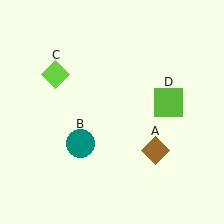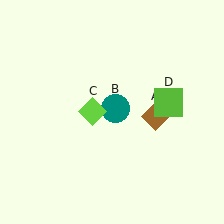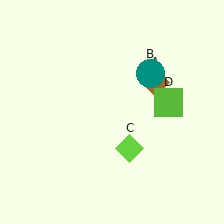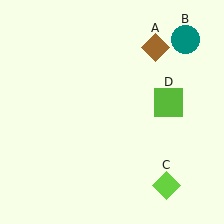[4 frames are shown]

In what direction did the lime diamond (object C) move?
The lime diamond (object C) moved down and to the right.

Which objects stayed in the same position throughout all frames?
Lime square (object D) remained stationary.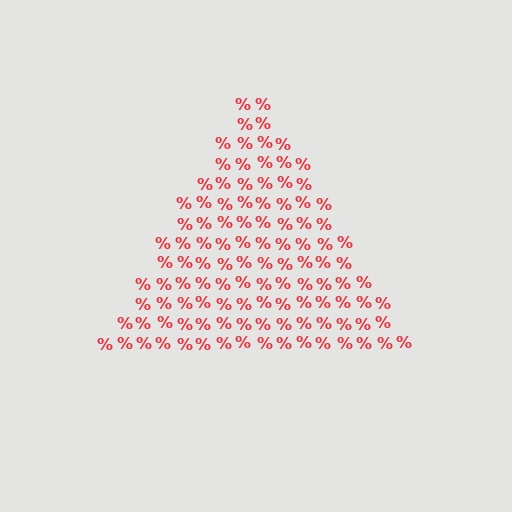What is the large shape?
The large shape is a triangle.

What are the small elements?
The small elements are percent signs.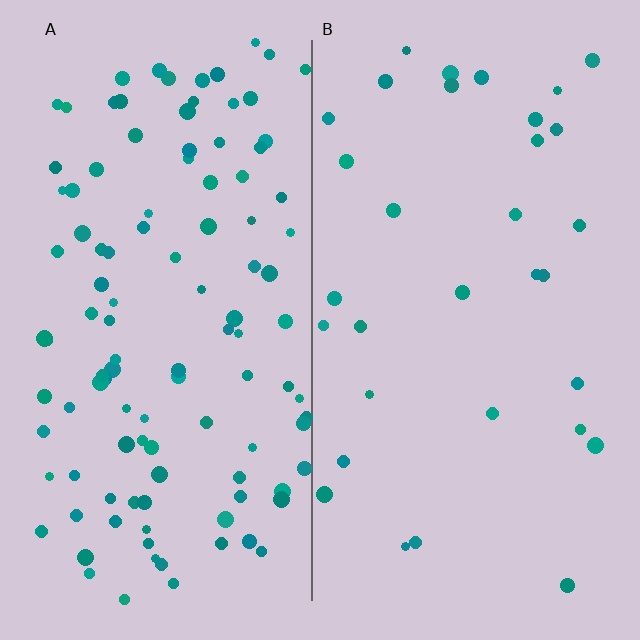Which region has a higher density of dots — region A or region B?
A (the left).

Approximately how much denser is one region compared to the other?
Approximately 3.4× — region A over region B.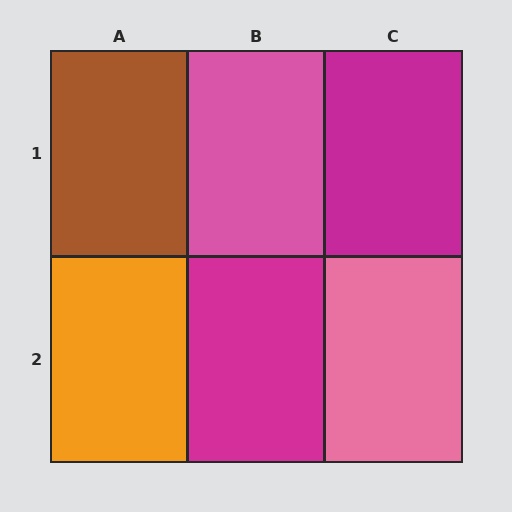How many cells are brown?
1 cell is brown.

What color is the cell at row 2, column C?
Pink.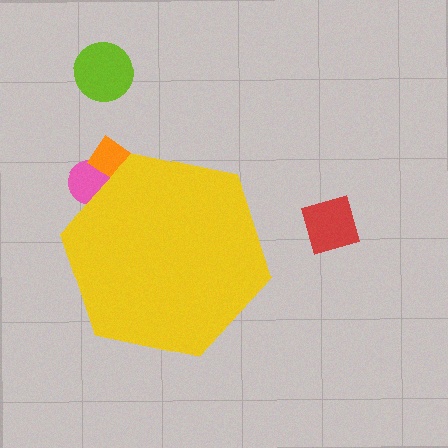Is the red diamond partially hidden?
No, the red diamond is fully visible.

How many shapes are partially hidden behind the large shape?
2 shapes are partially hidden.